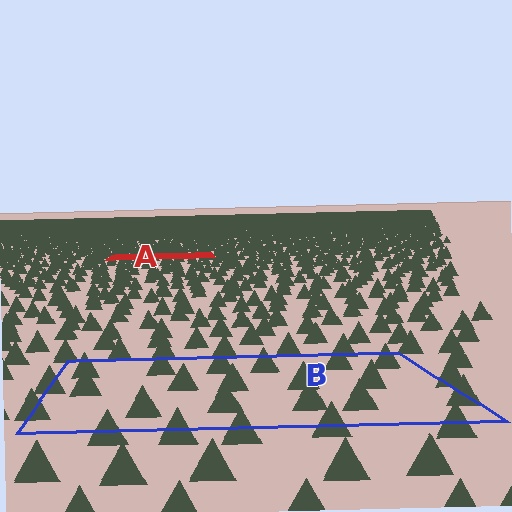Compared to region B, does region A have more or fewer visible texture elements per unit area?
Region A has more texture elements per unit area — they are packed more densely because it is farther away.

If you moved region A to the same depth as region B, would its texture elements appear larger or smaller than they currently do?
They would appear larger. At a closer depth, the same texture elements are projected at a bigger on-screen size.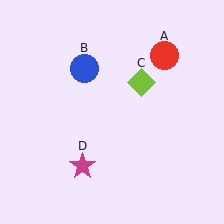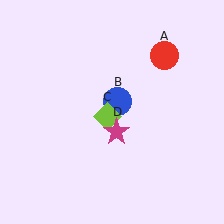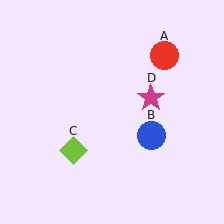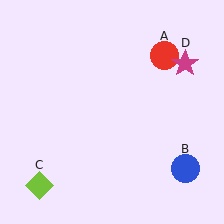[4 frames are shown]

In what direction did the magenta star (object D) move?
The magenta star (object D) moved up and to the right.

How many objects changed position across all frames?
3 objects changed position: blue circle (object B), lime diamond (object C), magenta star (object D).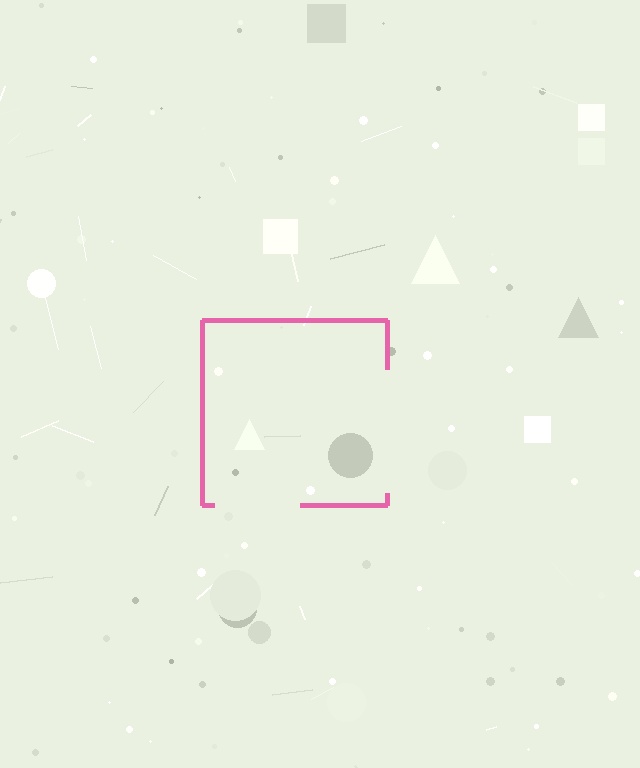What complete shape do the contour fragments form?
The contour fragments form a square.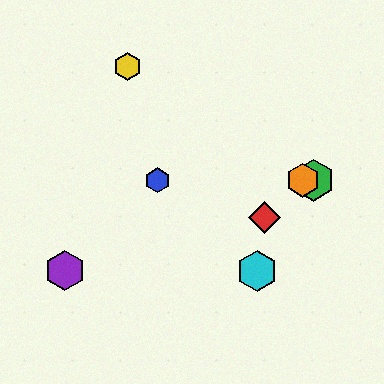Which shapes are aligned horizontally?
The blue hexagon, the green hexagon, the orange hexagon are aligned horizontally.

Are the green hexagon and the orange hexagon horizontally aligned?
Yes, both are at y≈180.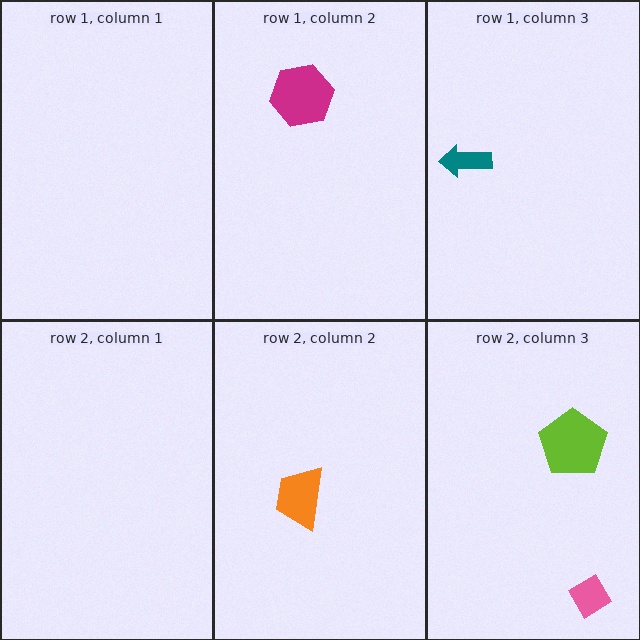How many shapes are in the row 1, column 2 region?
1.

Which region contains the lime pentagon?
The row 2, column 3 region.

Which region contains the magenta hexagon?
The row 1, column 2 region.